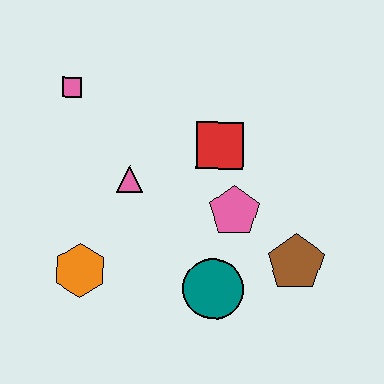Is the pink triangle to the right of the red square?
No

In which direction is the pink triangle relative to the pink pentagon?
The pink triangle is to the left of the pink pentagon.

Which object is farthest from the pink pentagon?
The pink square is farthest from the pink pentagon.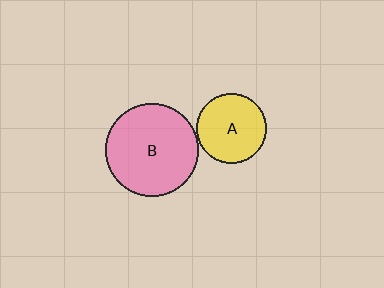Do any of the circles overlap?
No, none of the circles overlap.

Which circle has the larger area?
Circle B (pink).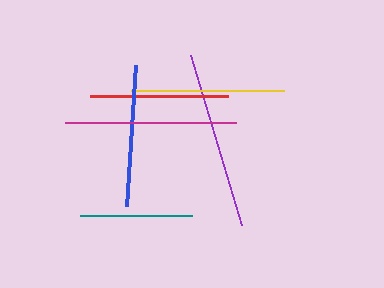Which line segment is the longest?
The purple line is the longest at approximately 177 pixels.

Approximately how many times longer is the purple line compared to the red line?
The purple line is approximately 1.3 times the length of the red line.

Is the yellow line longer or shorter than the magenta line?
The magenta line is longer than the yellow line.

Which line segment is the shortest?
The teal line is the shortest at approximately 112 pixels.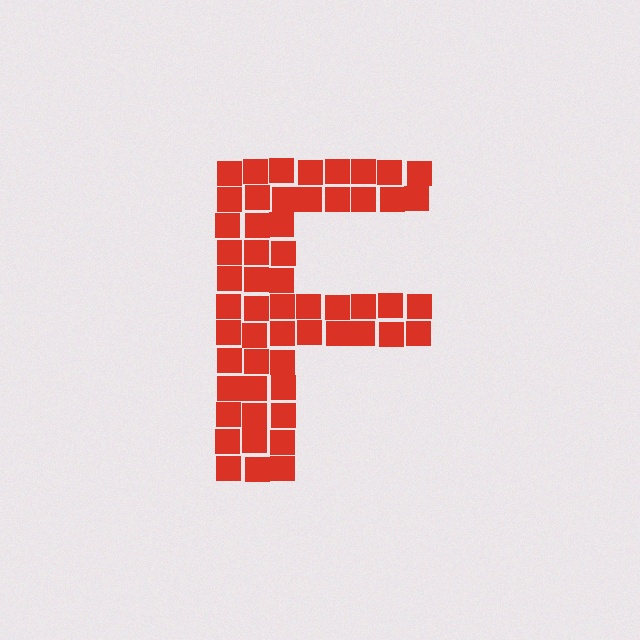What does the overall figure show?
The overall figure shows the letter F.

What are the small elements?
The small elements are squares.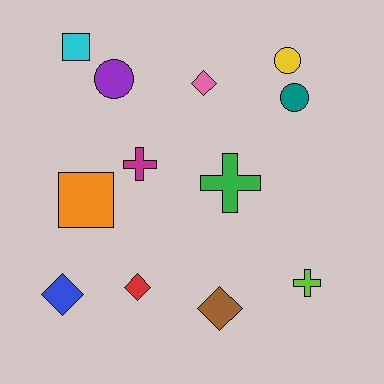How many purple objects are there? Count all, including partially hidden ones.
There is 1 purple object.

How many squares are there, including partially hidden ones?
There are 2 squares.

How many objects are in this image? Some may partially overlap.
There are 12 objects.